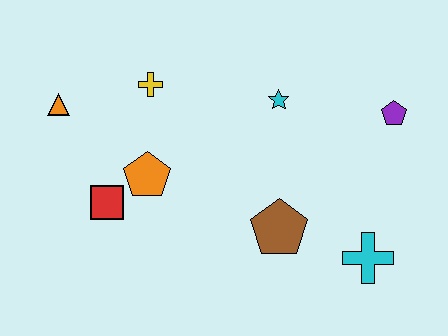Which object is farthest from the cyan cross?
The orange triangle is farthest from the cyan cross.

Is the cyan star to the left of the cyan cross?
Yes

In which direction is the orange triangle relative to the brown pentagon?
The orange triangle is to the left of the brown pentagon.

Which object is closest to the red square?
The orange pentagon is closest to the red square.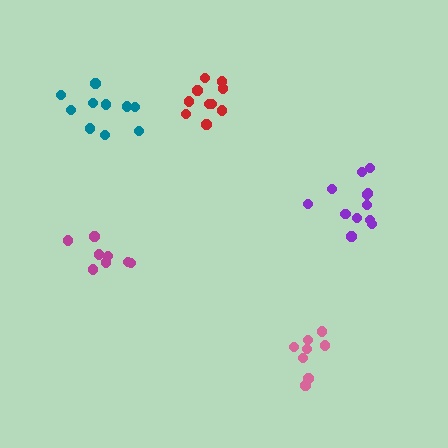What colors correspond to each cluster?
The clusters are colored: purple, red, magenta, pink, teal.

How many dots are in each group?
Group 1: 12 dots, Group 2: 10 dots, Group 3: 8 dots, Group 4: 8 dots, Group 5: 10 dots (48 total).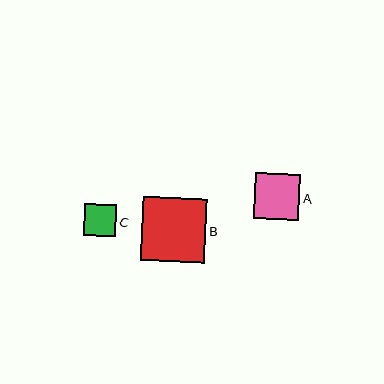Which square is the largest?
Square B is the largest with a size of approximately 64 pixels.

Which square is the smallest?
Square C is the smallest with a size of approximately 32 pixels.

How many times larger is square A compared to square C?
Square A is approximately 1.4 times the size of square C.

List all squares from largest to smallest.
From largest to smallest: B, A, C.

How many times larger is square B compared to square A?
Square B is approximately 1.4 times the size of square A.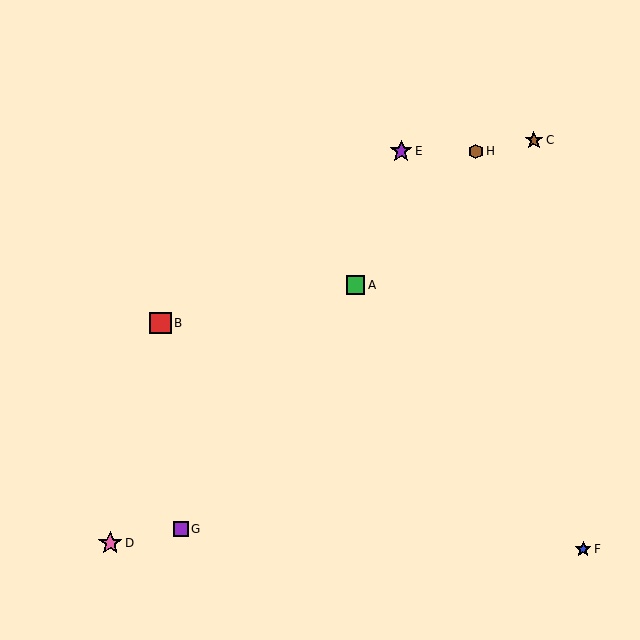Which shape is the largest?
The pink star (labeled D) is the largest.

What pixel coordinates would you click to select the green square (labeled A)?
Click at (355, 285) to select the green square A.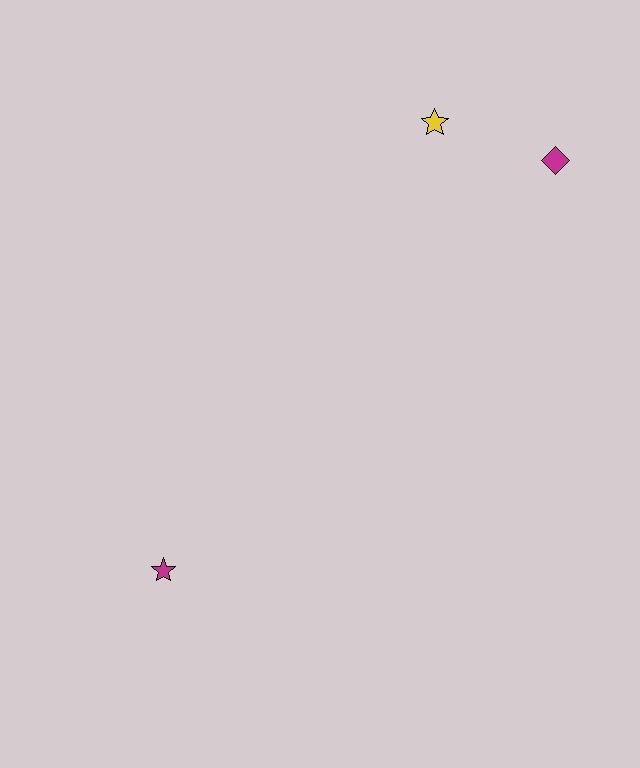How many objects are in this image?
There are 3 objects.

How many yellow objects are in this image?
There is 1 yellow object.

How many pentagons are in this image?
There are no pentagons.